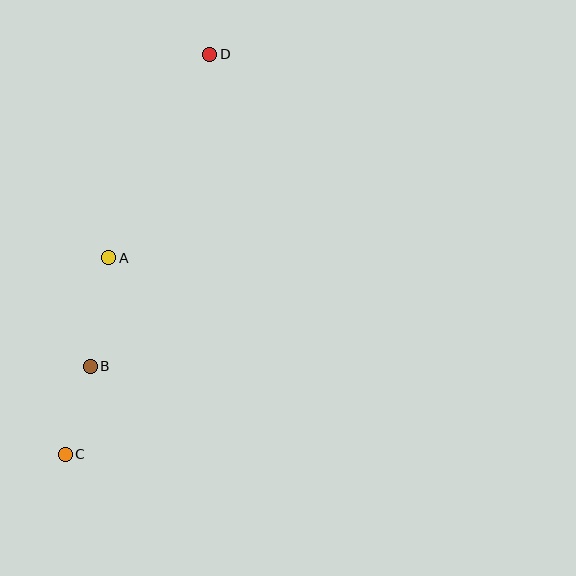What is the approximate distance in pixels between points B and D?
The distance between B and D is approximately 334 pixels.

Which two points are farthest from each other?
Points C and D are farthest from each other.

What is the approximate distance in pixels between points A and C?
The distance between A and C is approximately 201 pixels.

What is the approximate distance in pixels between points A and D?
The distance between A and D is approximately 227 pixels.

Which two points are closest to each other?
Points B and C are closest to each other.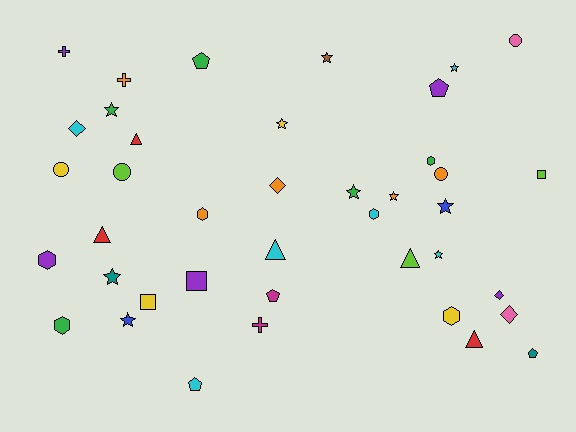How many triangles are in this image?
There are 5 triangles.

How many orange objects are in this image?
There are 5 orange objects.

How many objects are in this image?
There are 40 objects.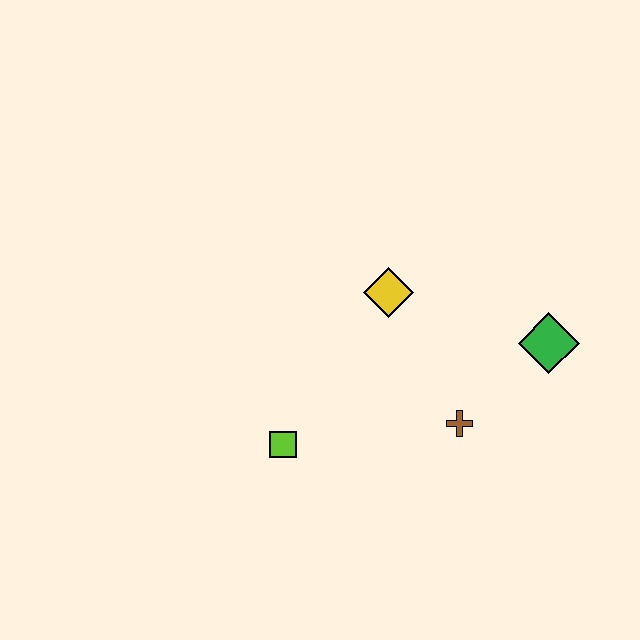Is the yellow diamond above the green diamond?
Yes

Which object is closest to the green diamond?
The brown cross is closest to the green diamond.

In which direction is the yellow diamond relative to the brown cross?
The yellow diamond is above the brown cross.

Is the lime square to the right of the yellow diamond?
No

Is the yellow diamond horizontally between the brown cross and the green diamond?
No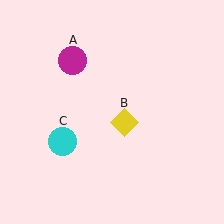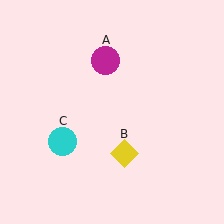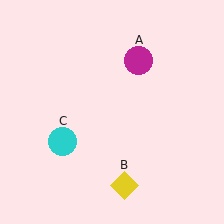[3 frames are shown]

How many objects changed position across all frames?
2 objects changed position: magenta circle (object A), yellow diamond (object B).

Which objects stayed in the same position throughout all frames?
Cyan circle (object C) remained stationary.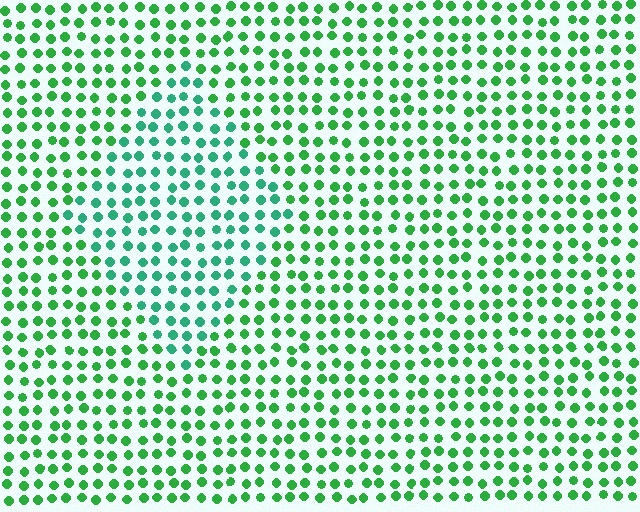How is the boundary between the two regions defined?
The boundary is defined purely by a slight shift in hue (about 29 degrees). Spacing, size, and orientation are identical on both sides.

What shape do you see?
I see a diamond.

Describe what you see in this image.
The image is filled with small green elements in a uniform arrangement. A diamond-shaped region is visible where the elements are tinted to a slightly different hue, forming a subtle color boundary.